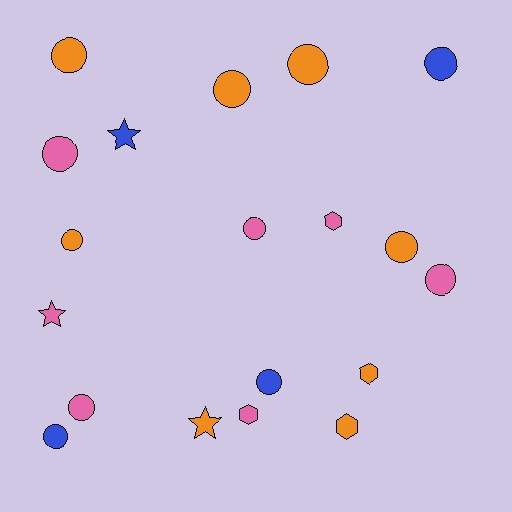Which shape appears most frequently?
Circle, with 12 objects.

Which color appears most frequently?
Orange, with 8 objects.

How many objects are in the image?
There are 19 objects.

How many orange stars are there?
There is 1 orange star.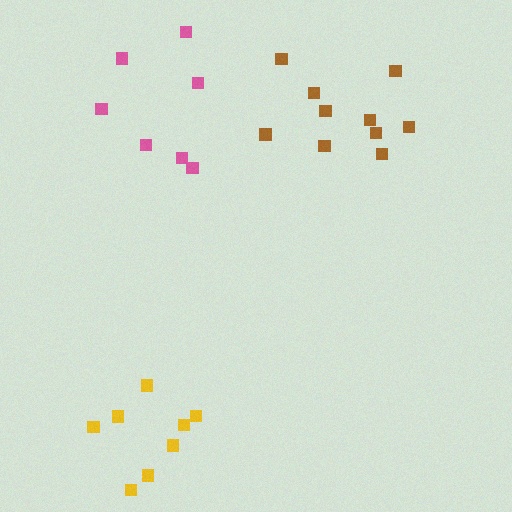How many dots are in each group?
Group 1: 10 dots, Group 2: 8 dots, Group 3: 7 dots (25 total).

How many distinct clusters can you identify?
There are 3 distinct clusters.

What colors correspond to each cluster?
The clusters are colored: brown, yellow, pink.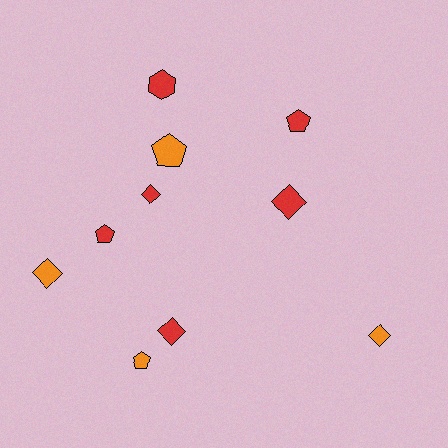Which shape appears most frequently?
Diamond, with 5 objects.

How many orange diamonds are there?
There are 2 orange diamonds.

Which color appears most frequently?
Red, with 6 objects.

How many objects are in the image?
There are 10 objects.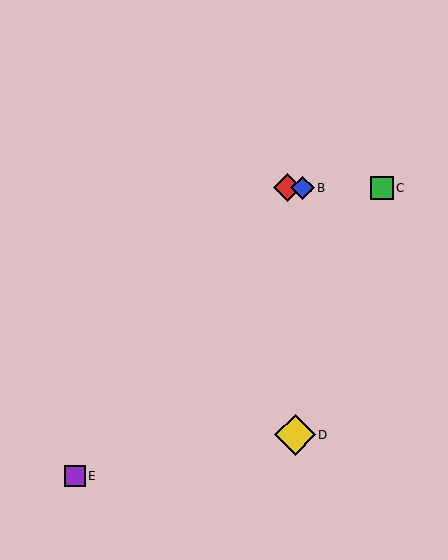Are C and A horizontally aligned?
Yes, both are at y≈188.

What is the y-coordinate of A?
Object A is at y≈188.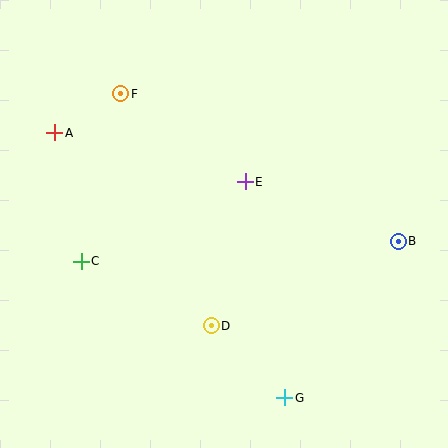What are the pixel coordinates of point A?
Point A is at (55, 133).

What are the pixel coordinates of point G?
Point G is at (285, 398).